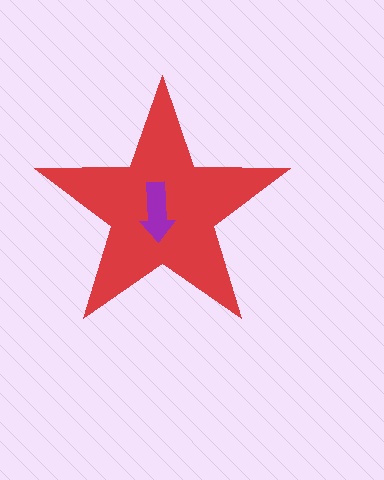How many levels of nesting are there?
2.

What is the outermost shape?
The red star.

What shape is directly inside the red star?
The purple arrow.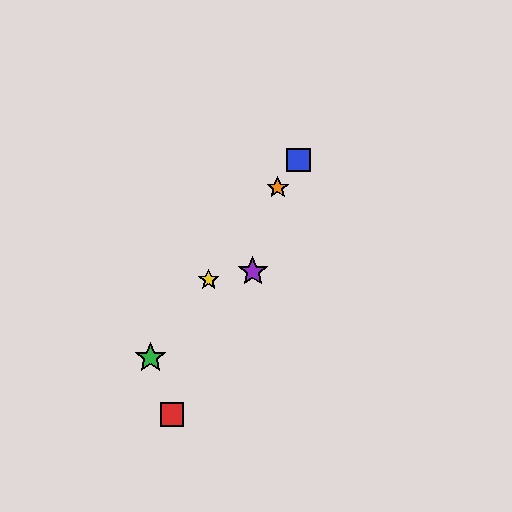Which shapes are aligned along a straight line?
The blue square, the green star, the yellow star, the orange star are aligned along a straight line.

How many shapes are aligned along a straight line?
4 shapes (the blue square, the green star, the yellow star, the orange star) are aligned along a straight line.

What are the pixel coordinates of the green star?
The green star is at (150, 358).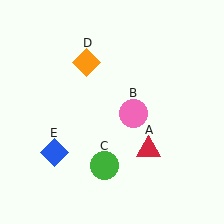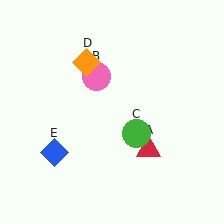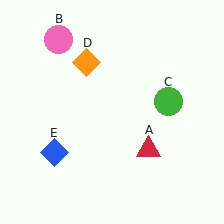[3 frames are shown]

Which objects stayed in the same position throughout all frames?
Red triangle (object A) and orange diamond (object D) and blue diamond (object E) remained stationary.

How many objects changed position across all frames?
2 objects changed position: pink circle (object B), green circle (object C).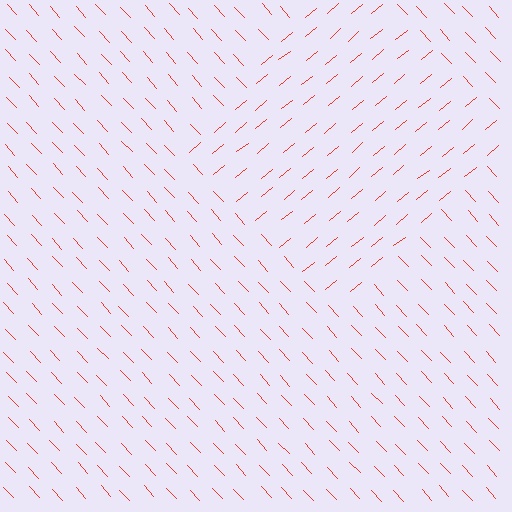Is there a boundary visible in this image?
Yes, there is a texture boundary formed by a change in line orientation.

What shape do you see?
I see a diamond.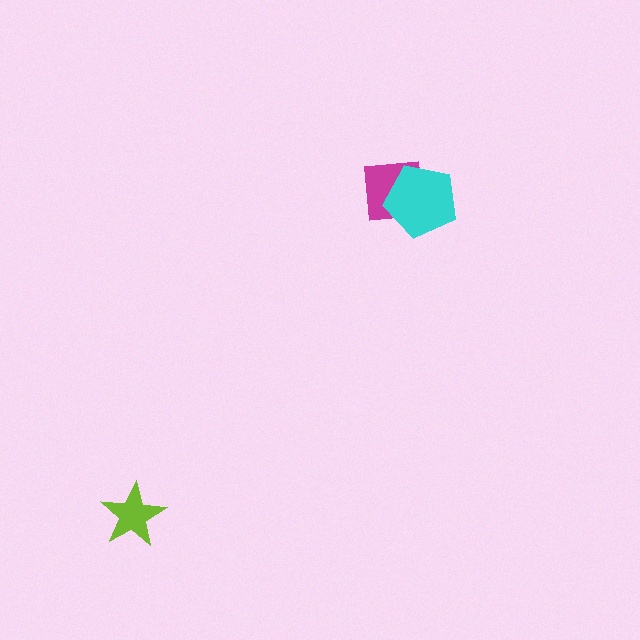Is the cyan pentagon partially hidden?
No, no other shape covers it.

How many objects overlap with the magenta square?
1 object overlaps with the magenta square.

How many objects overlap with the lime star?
0 objects overlap with the lime star.